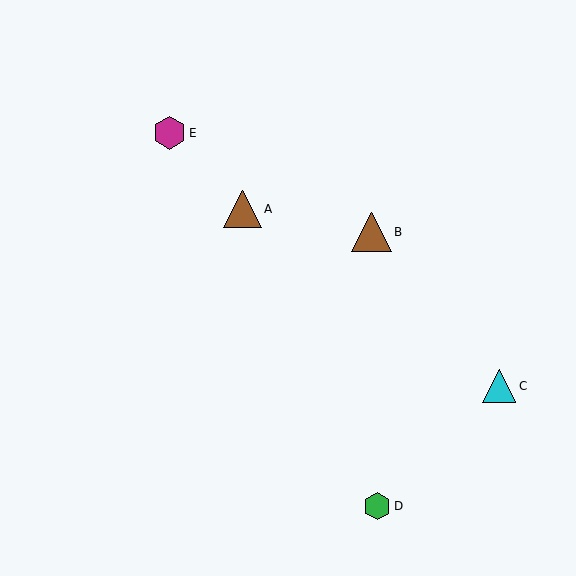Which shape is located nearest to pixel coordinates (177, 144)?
The magenta hexagon (labeled E) at (170, 133) is nearest to that location.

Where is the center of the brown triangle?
The center of the brown triangle is at (372, 232).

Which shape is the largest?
The brown triangle (labeled B) is the largest.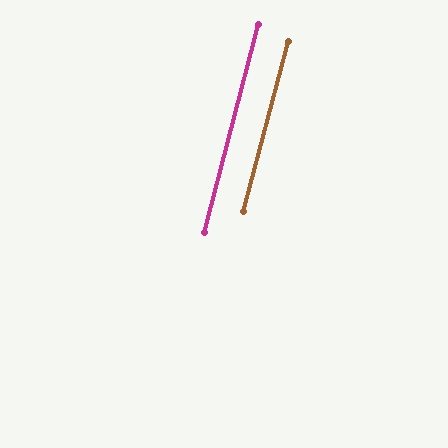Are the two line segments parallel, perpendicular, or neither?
Parallel — their directions differ by only 0.5°.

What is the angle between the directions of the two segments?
Approximately 0 degrees.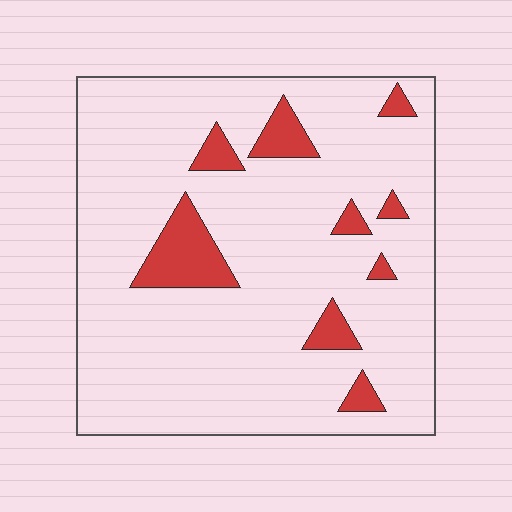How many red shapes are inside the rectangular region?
9.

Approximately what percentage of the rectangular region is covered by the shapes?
Approximately 10%.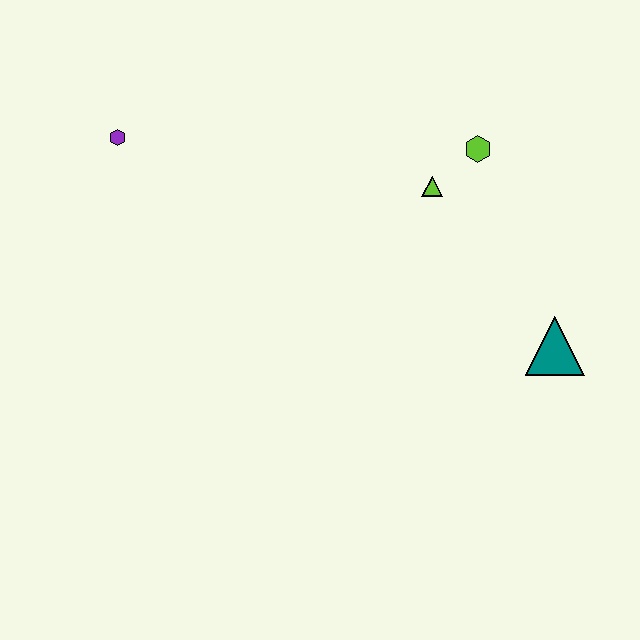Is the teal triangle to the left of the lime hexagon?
No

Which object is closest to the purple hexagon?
The lime triangle is closest to the purple hexagon.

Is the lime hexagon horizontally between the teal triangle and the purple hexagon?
Yes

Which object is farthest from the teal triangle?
The purple hexagon is farthest from the teal triangle.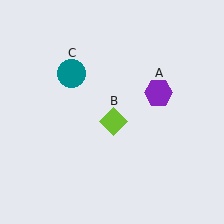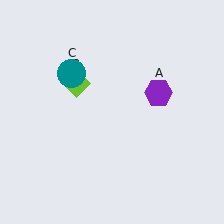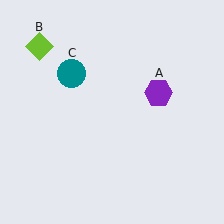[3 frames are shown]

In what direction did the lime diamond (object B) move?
The lime diamond (object B) moved up and to the left.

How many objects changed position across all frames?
1 object changed position: lime diamond (object B).